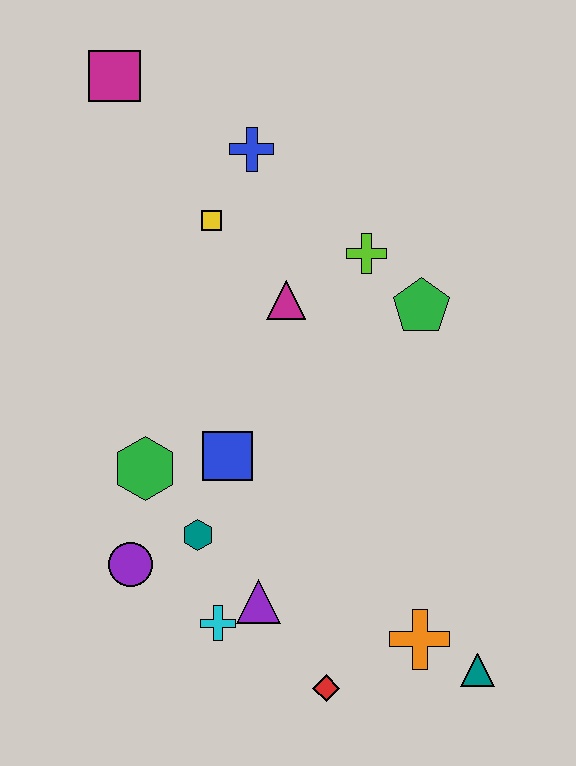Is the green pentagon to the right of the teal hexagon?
Yes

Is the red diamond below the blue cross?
Yes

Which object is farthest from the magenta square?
The teal triangle is farthest from the magenta square.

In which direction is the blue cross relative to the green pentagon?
The blue cross is to the left of the green pentagon.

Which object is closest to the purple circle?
The teal hexagon is closest to the purple circle.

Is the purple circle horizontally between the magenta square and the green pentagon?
Yes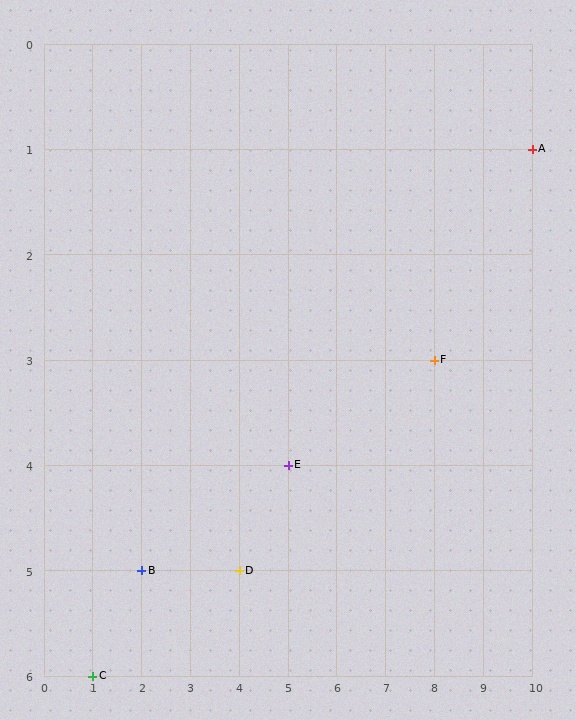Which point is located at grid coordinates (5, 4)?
Point E is at (5, 4).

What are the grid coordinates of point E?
Point E is at grid coordinates (5, 4).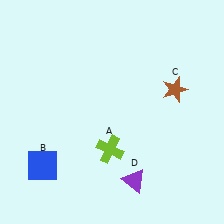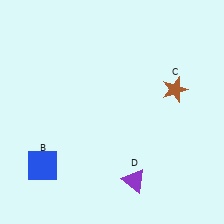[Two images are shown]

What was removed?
The lime cross (A) was removed in Image 2.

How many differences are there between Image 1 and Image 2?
There is 1 difference between the two images.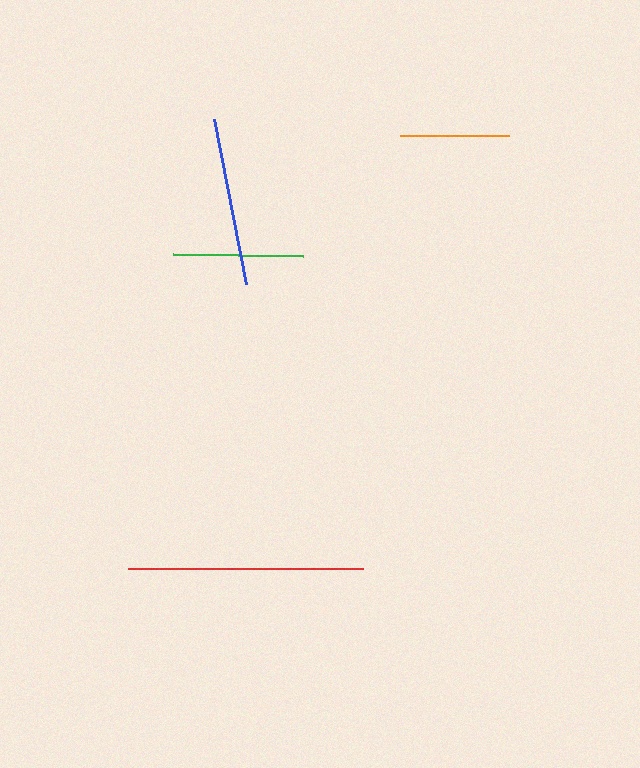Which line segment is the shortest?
The orange line is the shortest at approximately 109 pixels.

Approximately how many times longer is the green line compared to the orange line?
The green line is approximately 1.2 times the length of the orange line.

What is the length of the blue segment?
The blue segment is approximately 168 pixels long.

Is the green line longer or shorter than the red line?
The red line is longer than the green line.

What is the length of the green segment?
The green segment is approximately 130 pixels long.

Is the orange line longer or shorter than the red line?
The red line is longer than the orange line.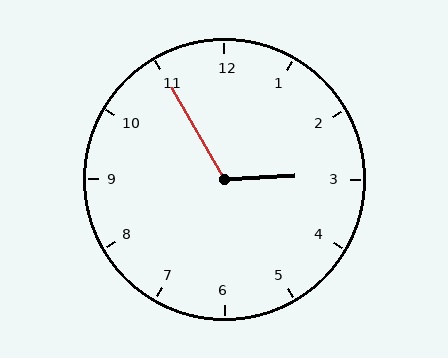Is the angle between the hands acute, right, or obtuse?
It is obtuse.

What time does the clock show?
2:55.